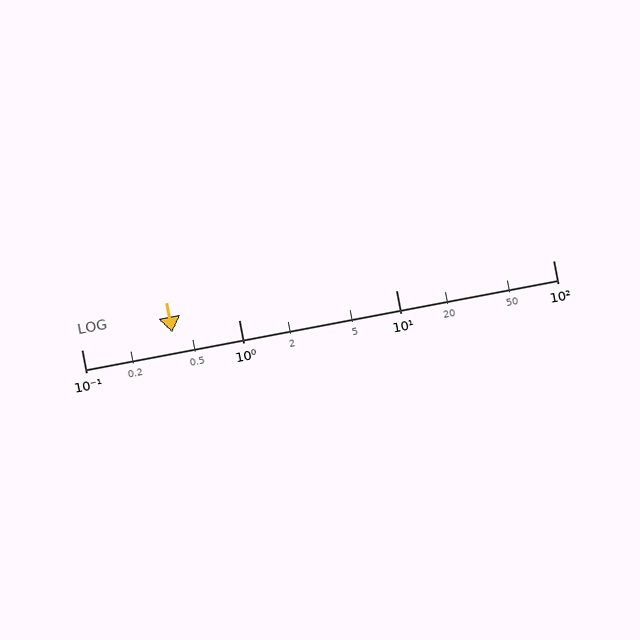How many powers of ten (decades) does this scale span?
The scale spans 3 decades, from 0.1 to 100.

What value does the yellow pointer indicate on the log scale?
The pointer indicates approximately 0.38.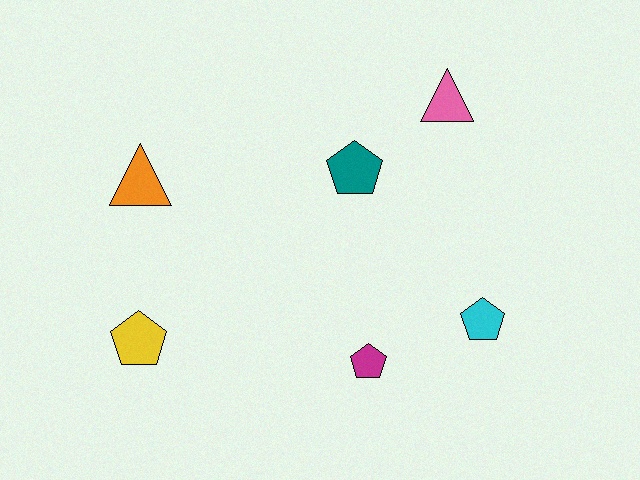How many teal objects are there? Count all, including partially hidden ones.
There is 1 teal object.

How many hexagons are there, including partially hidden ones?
There are no hexagons.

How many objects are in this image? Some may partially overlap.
There are 6 objects.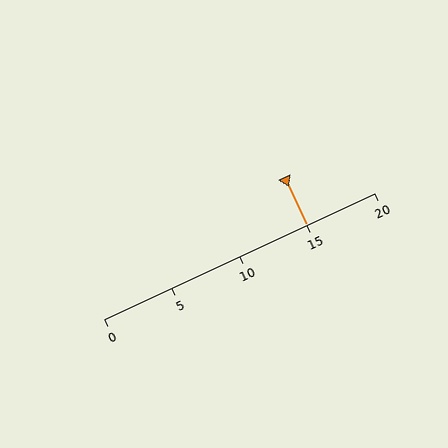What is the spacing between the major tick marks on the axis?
The major ticks are spaced 5 apart.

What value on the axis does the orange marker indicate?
The marker indicates approximately 15.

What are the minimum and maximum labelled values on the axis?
The axis runs from 0 to 20.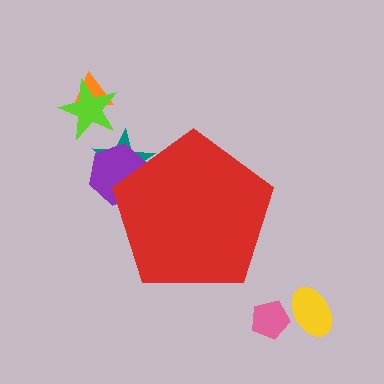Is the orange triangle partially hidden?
No, the orange triangle is fully visible.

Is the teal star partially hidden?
Yes, the teal star is partially hidden behind the red pentagon.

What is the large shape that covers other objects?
A red pentagon.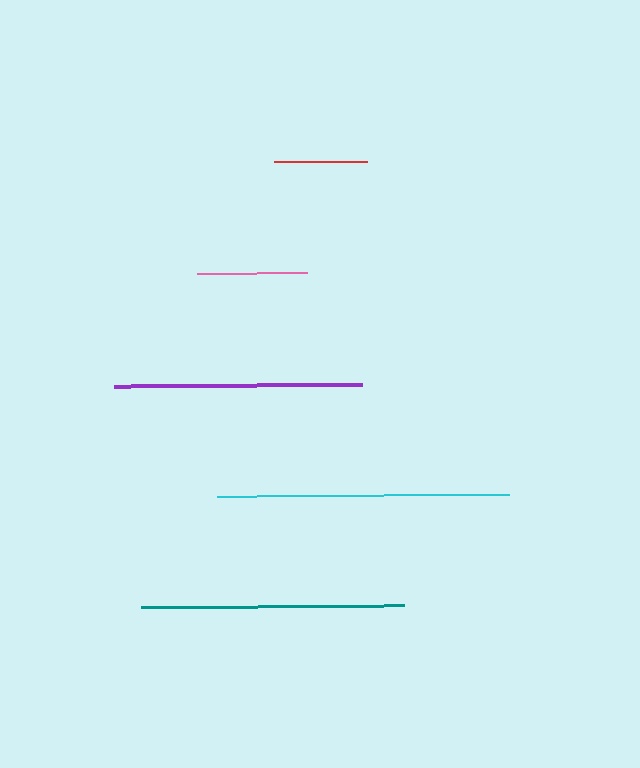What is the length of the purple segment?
The purple segment is approximately 247 pixels long.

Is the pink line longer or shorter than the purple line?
The purple line is longer than the pink line.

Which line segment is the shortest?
The red line is the shortest at approximately 93 pixels.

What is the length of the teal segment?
The teal segment is approximately 263 pixels long.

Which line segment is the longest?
The cyan line is the longest at approximately 292 pixels.